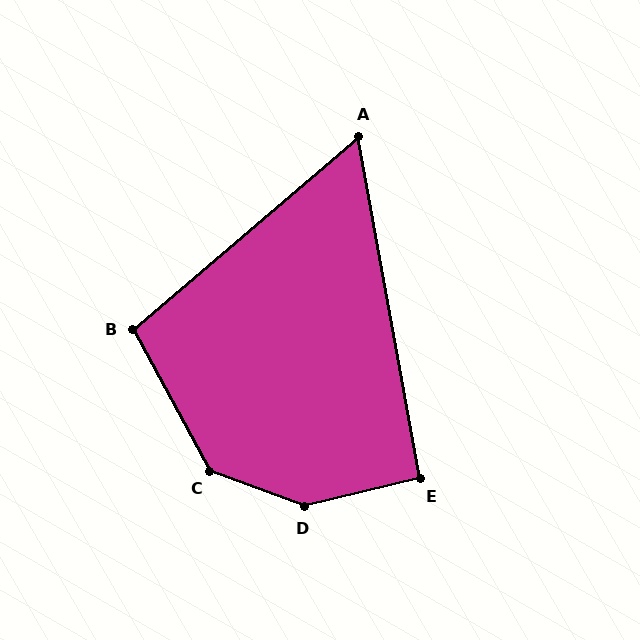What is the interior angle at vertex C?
Approximately 139 degrees (obtuse).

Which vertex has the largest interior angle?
D, at approximately 146 degrees.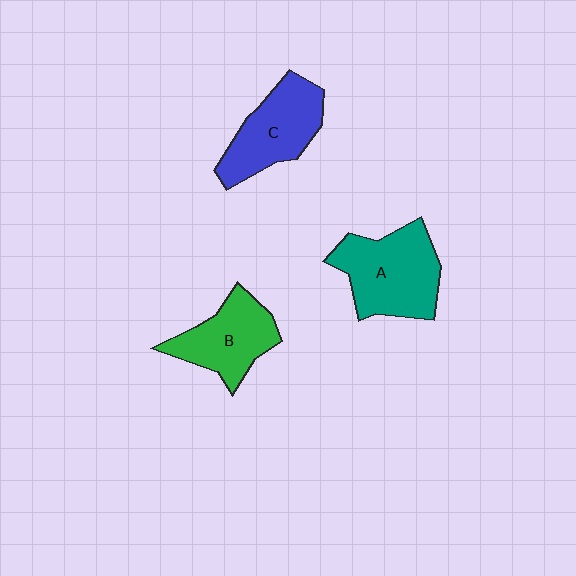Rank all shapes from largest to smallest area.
From largest to smallest: A (teal), C (blue), B (green).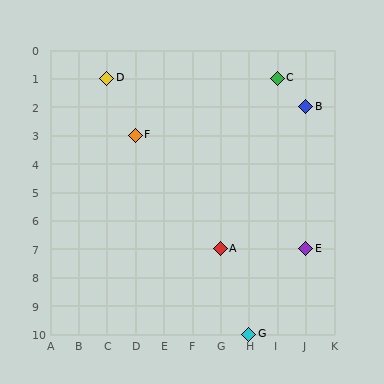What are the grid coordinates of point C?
Point C is at grid coordinates (I, 1).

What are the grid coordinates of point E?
Point E is at grid coordinates (J, 7).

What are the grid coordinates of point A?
Point A is at grid coordinates (G, 7).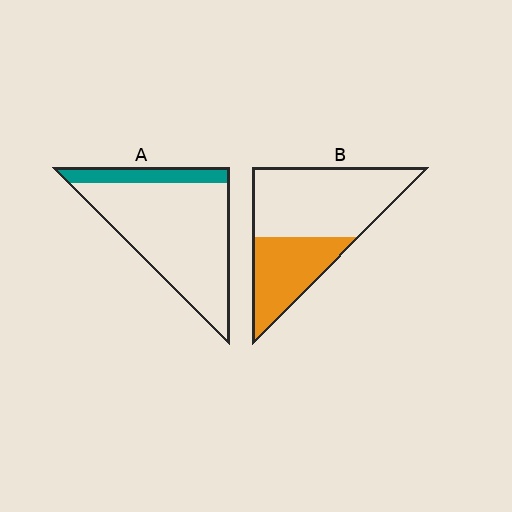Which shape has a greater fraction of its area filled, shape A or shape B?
Shape B.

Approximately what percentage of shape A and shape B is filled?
A is approximately 15% and B is approximately 35%.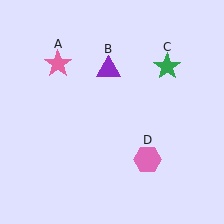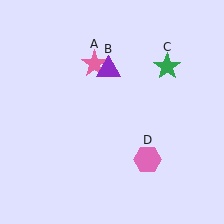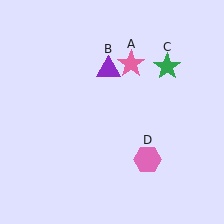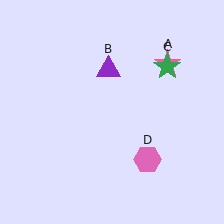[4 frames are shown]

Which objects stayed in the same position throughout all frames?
Purple triangle (object B) and green star (object C) and pink hexagon (object D) remained stationary.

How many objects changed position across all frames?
1 object changed position: pink star (object A).